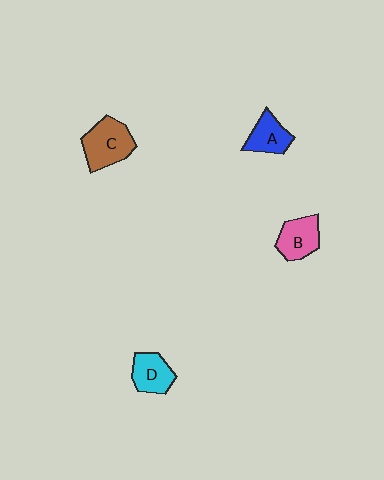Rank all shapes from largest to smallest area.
From largest to smallest: C (brown), B (pink), D (cyan), A (blue).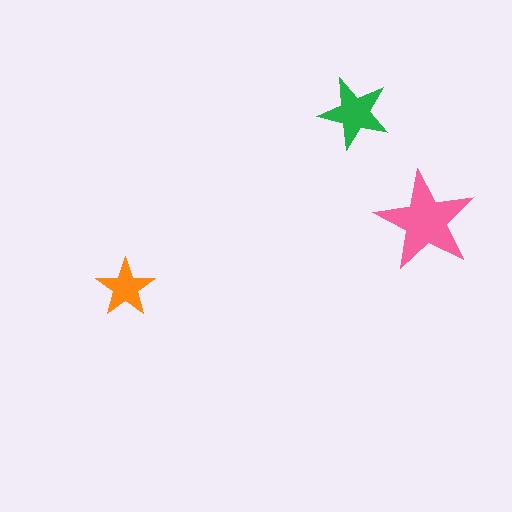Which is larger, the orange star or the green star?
The green one.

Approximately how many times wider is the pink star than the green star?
About 1.5 times wider.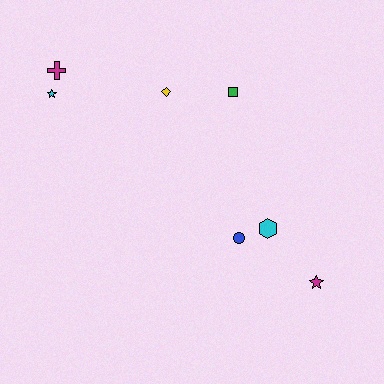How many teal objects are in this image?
There are no teal objects.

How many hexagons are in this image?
There is 1 hexagon.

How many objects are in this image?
There are 7 objects.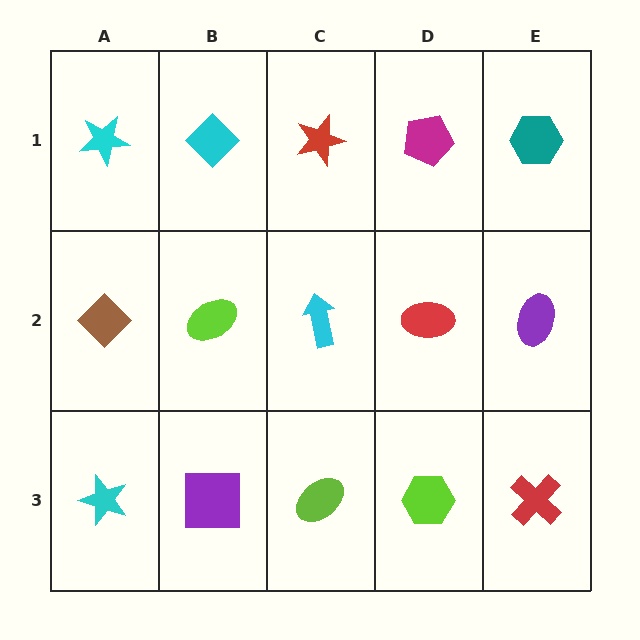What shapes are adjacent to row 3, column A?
A brown diamond (row 2, column A), a purple square (row 3, column B).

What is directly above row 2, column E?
A teal hexagon.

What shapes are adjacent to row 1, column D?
A red ellipse (row 2, column D), a red star (row 1, column C), a teal hexagon (row 1, column E).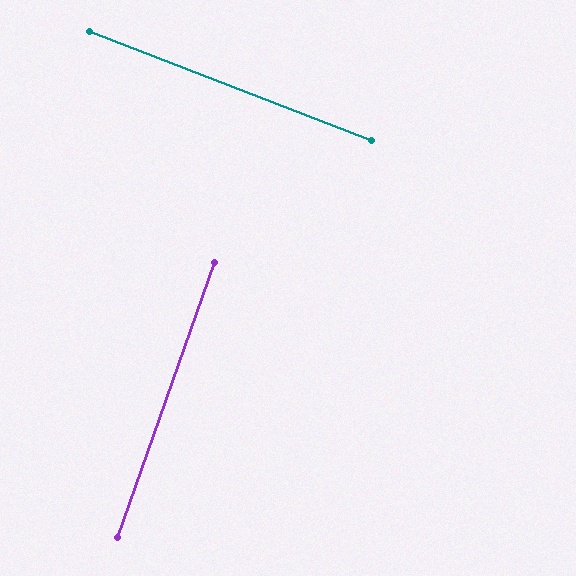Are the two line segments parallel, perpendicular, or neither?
Perpendicular — they meet at approximately 88°.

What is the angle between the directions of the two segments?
Approximately 88 degrees.